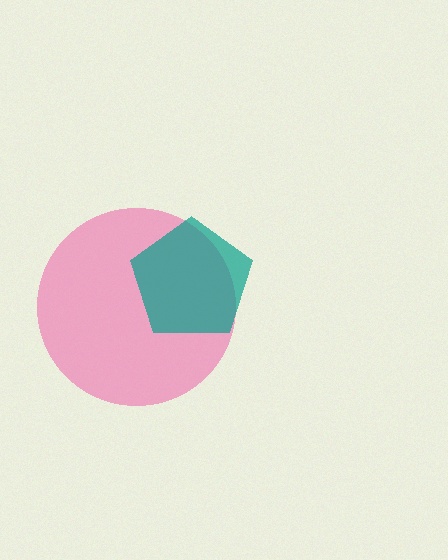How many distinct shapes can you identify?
There are 2 distinct shapes: a pink circle, a teal pentagon.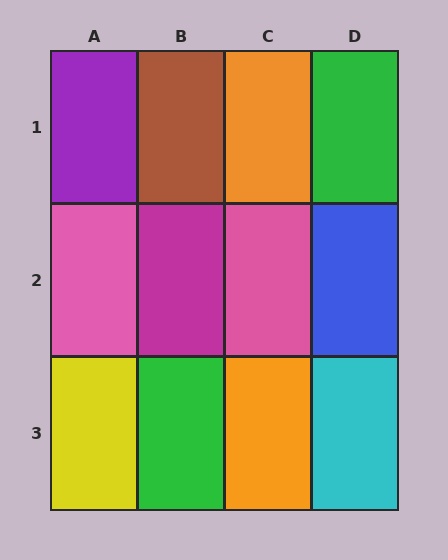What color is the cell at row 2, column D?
Blue.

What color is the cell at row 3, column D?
Cyan.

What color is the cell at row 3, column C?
Orange.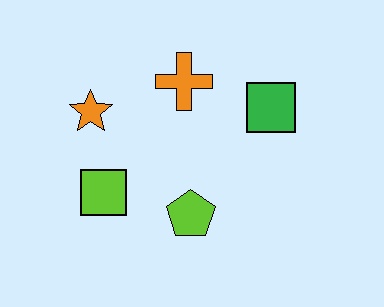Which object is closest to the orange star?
The lime square is closest to the orange star.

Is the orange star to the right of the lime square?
No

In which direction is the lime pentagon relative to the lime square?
The lime pentagon is to the right of the lime square.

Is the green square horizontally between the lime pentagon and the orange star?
No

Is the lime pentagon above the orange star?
No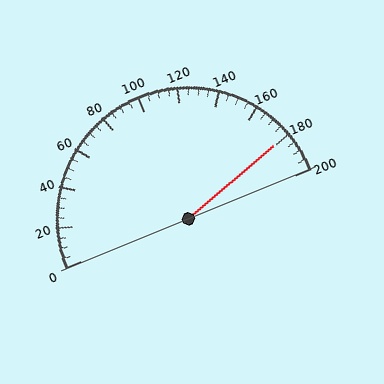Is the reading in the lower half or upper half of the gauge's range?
The reading is in the upper half of the range (0 to 200).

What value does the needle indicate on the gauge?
The needle indicates approximately 180.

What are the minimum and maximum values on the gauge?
The gauge ranges from 0 to 200.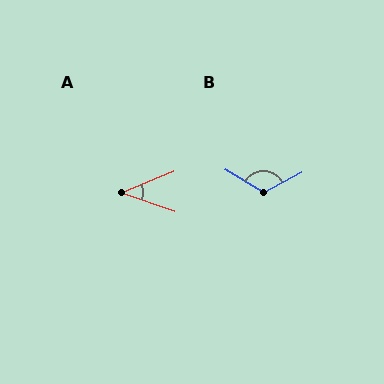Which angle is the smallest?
A, at approximately 41 degrees.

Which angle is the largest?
B, at approximately 121 degrees.